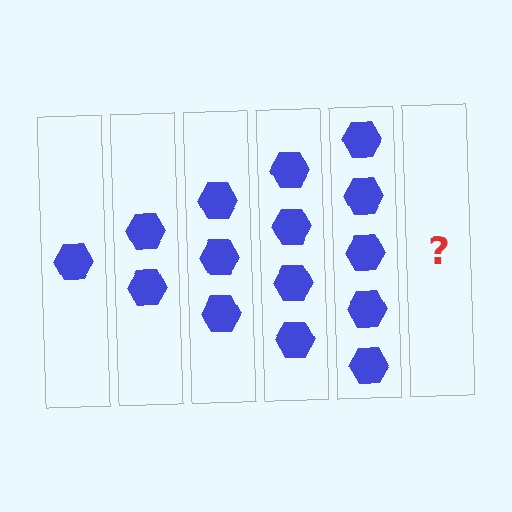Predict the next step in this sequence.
The next step is 6 hexagons.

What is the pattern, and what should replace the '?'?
The pattern is that each step adds one more hexagon. The '?' should be 6 hexagons.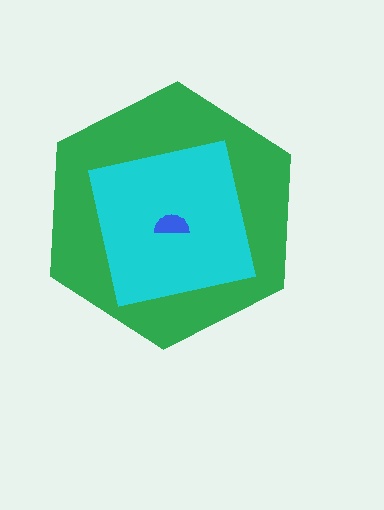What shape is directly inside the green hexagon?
The cyan square.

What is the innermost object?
The blue semicircle.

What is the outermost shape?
The green hexagon.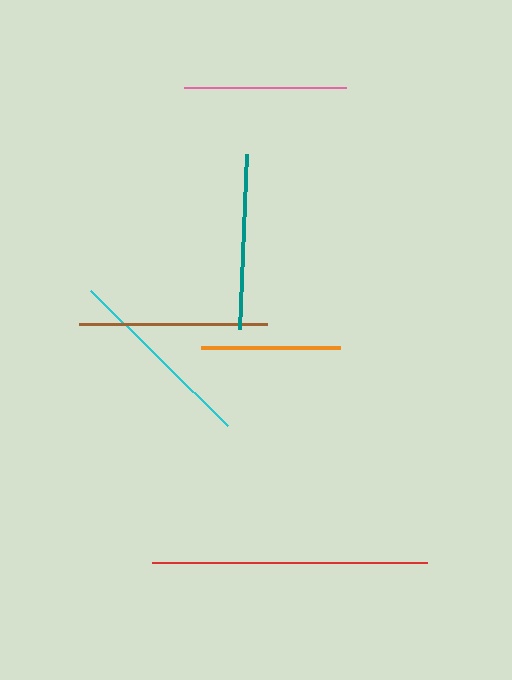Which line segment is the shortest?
The orange line is the shortest at approximately 139 pixels.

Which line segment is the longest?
The red line is the longest at approximately 275 pixels.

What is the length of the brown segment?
The brown segment is approximately 188 pixels long.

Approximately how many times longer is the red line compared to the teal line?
The red line is approximately 1.6 times the length of the teal line.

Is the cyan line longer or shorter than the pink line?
The cyan line is longer than the pink line.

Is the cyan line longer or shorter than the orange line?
The cyan line is longer than the orange line.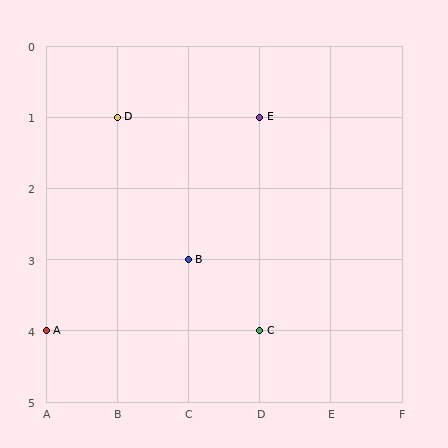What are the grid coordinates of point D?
Point D is at grid coordinates (B, 1).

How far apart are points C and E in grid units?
Points C and E are 3 rows apart.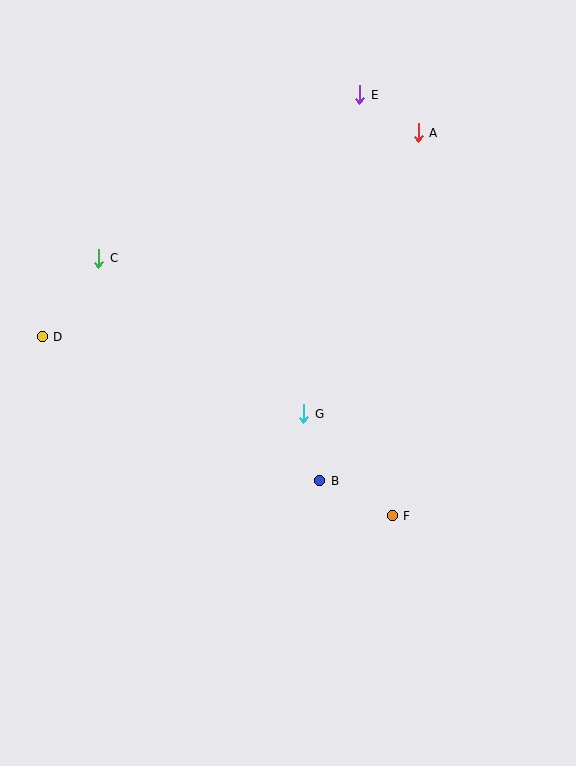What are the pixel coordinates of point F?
Point F is at (392, 516).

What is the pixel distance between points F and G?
The distance between F and G is 135 pixels.